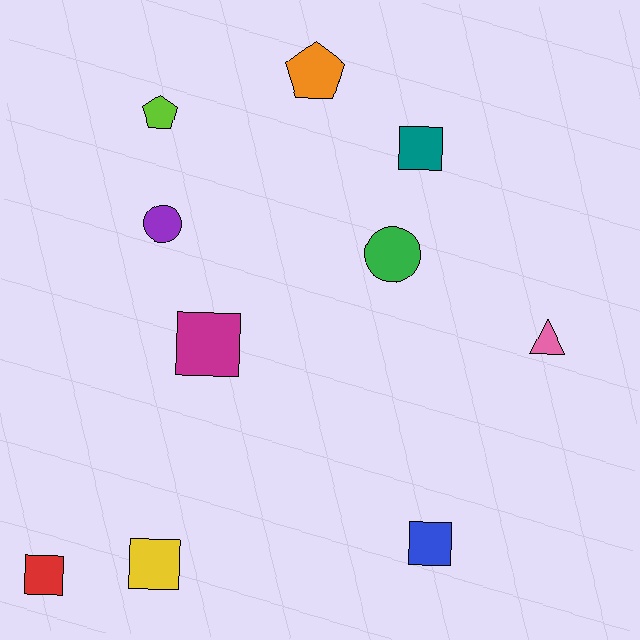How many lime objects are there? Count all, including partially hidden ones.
There is 1 lime object.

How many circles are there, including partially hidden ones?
There are 2 circles.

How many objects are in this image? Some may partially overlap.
There are 10 objects.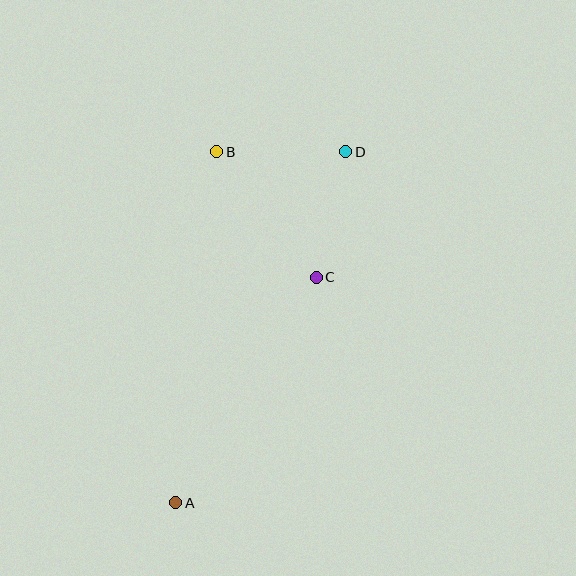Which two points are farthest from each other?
Points A and D are farthest from each other.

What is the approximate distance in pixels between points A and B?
The distance between A and B is approximately 353 pixels.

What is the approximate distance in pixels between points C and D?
The distance between C and D is approximately 129 pixels.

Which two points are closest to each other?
Points B and D are closest to each other.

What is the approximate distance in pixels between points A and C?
The distance between A and C is approximately 266 pixels.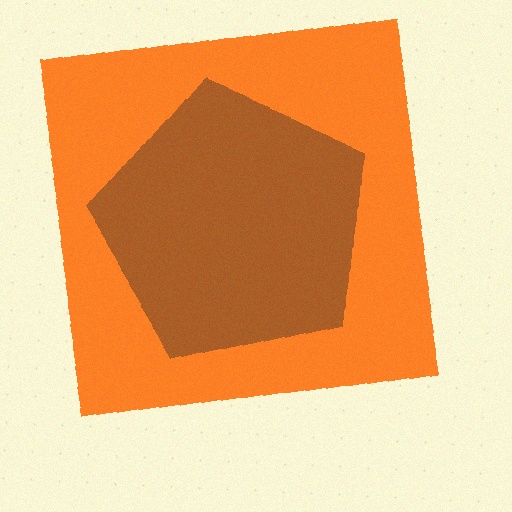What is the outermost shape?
The orange square.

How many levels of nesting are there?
2.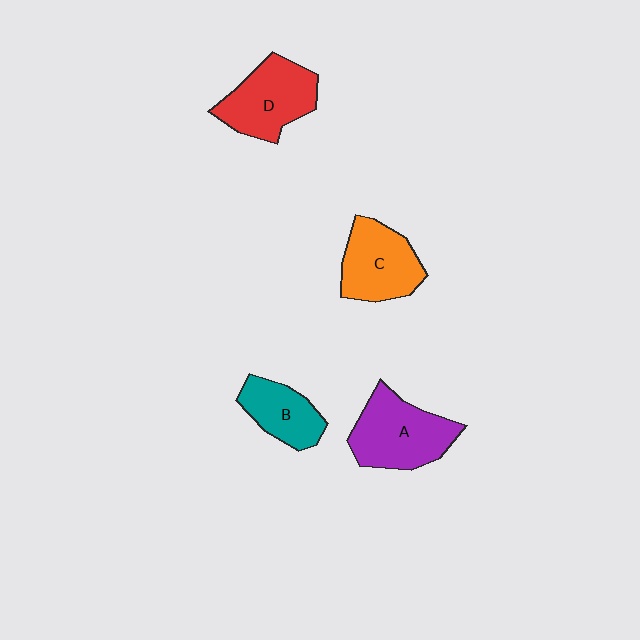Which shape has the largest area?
Shape A (purple).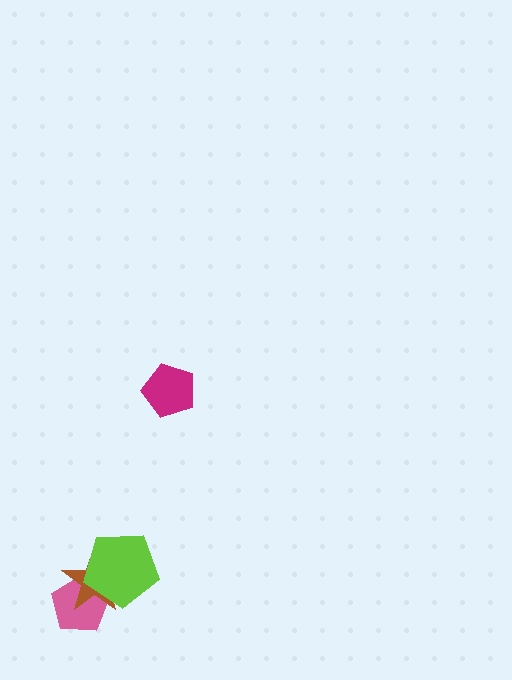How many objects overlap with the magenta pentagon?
0 objects overlap with the magenta pentagon.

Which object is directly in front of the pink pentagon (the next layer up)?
The brown star is directly in front of the pink pentagon.